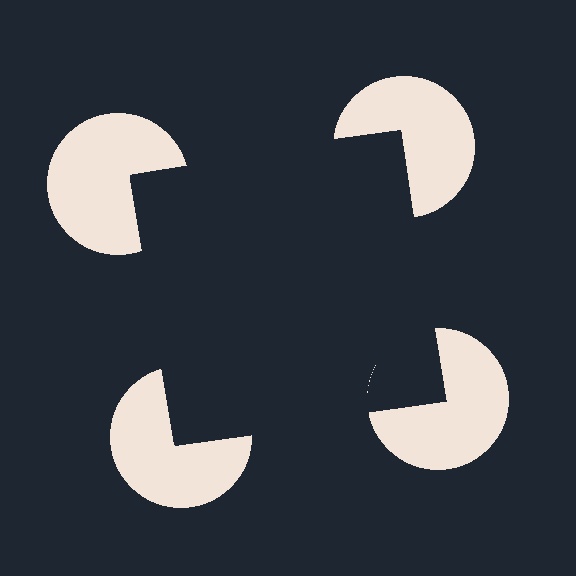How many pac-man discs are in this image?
There are 4 — one at each vertex of the illusory square.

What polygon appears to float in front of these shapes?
An illusory square — its edges are inferred from the aligned wedge cuts in the pac-man discs, not physically drawn.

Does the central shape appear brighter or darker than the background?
It typically appears slightly darker than the background, even though no actual brightness change is drawn.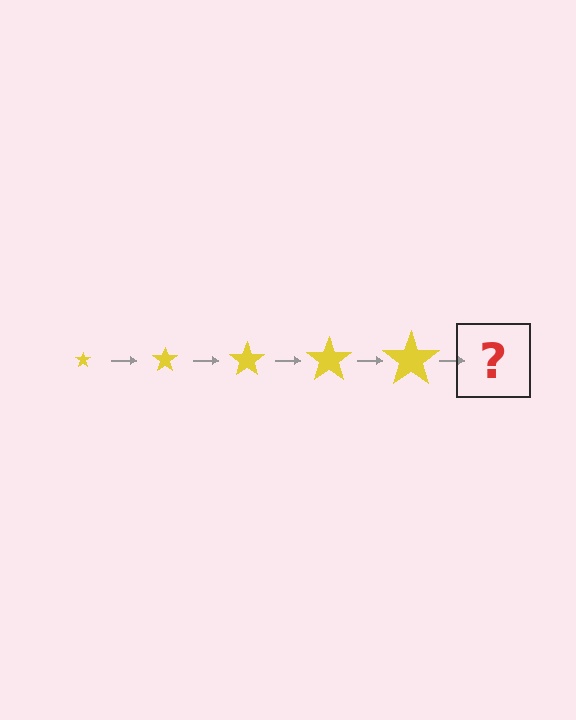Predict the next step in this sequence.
The next step is a yellow star, larger than the previous one.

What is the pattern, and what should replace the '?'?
The pattern is that the star gets progressively larger each step. The '?' should be a yellow star, larger than the previous one.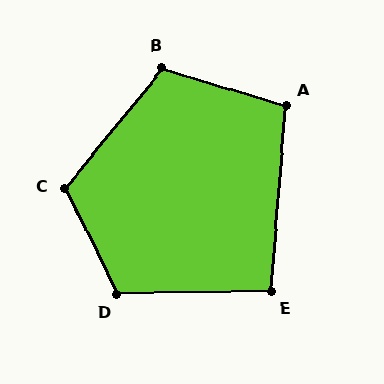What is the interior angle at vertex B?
Approximately 112 degrees (obtuse).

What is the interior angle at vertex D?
Approximately 115 degrees (obtuse).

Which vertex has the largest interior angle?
C, at approximately 115 degrees.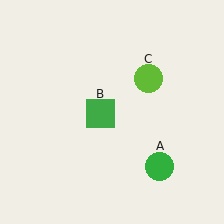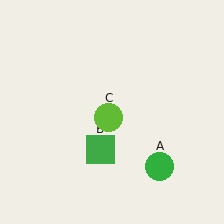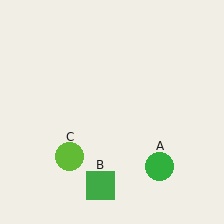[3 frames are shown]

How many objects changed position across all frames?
2 objects changed position: green square (object B), lime circle (object C).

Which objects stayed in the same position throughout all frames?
Green circle (object A) remained stationary.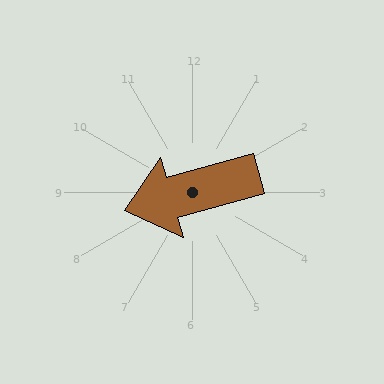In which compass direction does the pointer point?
West.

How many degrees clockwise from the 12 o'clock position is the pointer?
Approximately 254 degrees.